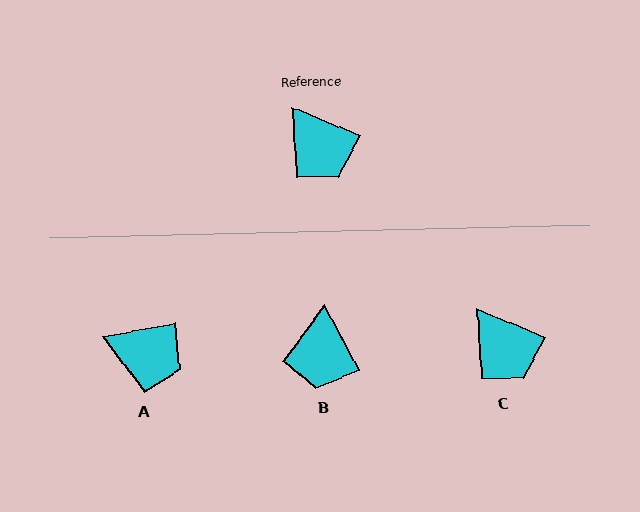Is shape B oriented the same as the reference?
No, it is off by about 40 degrees.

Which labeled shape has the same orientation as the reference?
C.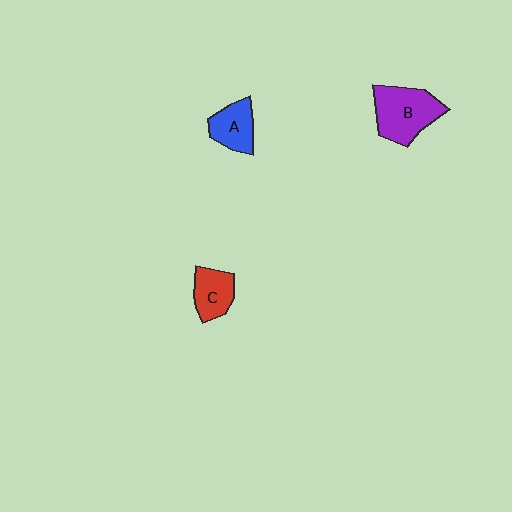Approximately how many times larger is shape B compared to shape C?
Approximately 1.7 times.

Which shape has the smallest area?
Shape C (red).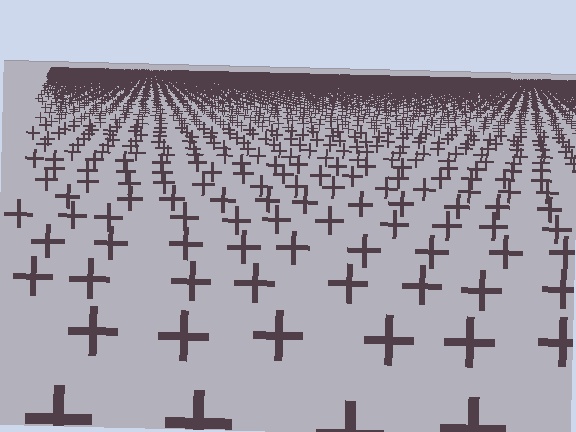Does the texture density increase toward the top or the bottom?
Density increases toward the top.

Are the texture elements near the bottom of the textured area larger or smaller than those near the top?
Larger. Near the bottom, elements are closer to the viewer and appear at a bigger on-screen size.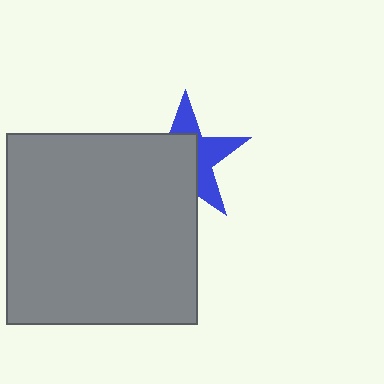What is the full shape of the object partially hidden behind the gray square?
The partially hidden object is a blue star.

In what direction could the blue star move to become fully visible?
The blue star could move toward the upper-right. That would shift it out from behind the gray square entirely.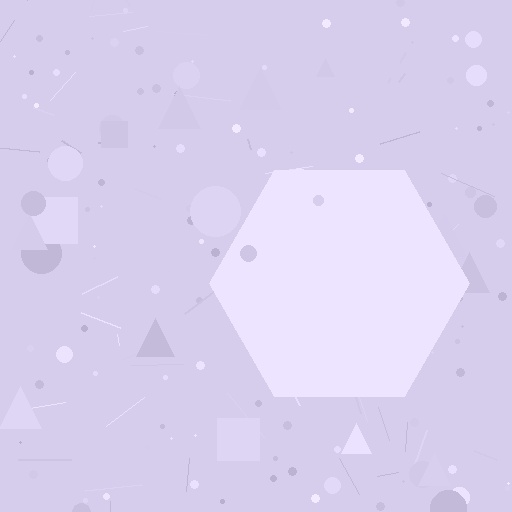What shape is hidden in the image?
A hexagon is hidden in the image.